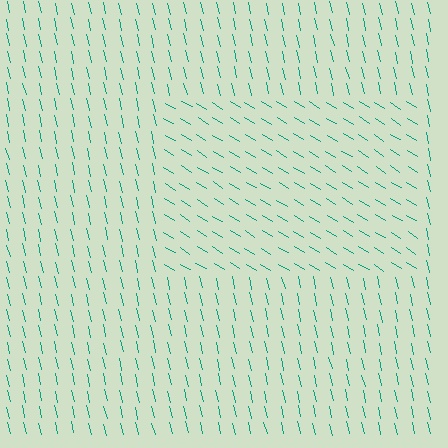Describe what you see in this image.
The image is filled with small teal line segments. A rectangle region in the image has lines oriented differently from the surrounding lines, creating a visible texture boundary.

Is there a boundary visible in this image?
Yes, there is a texture boundary formed by a change in line orientation.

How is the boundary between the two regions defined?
The boundary is defined purely by a change in line orientation (approximately 45 degrees difference). All lines are the same color and thickness.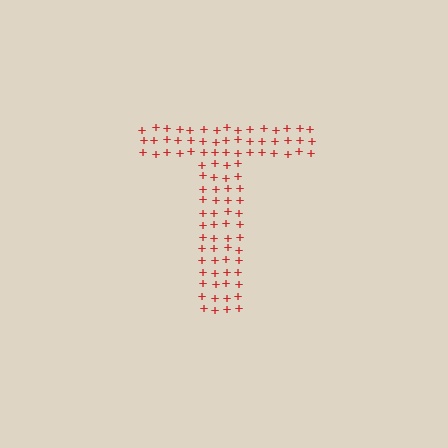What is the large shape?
The large shape is the letter T.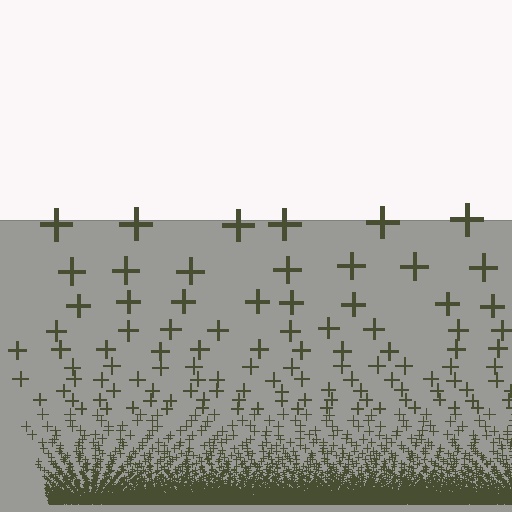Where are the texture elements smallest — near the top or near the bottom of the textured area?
Near the bottom.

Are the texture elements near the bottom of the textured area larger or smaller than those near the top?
Smaller. The gradient is inverted — elements near the bottom are smaller and denser.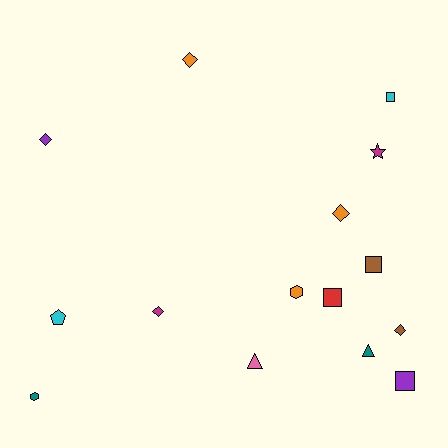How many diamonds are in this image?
There are 5 diamonds.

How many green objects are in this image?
There are no green objects.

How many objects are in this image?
There are 15 objects.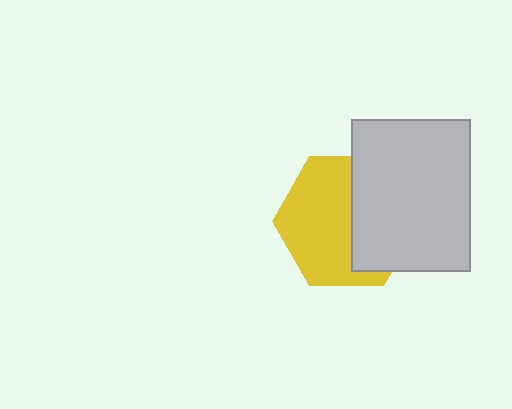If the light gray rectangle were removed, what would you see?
You would see the complete yellow hexagon.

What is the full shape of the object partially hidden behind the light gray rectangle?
The partially hidden object is a yellow hexagon.